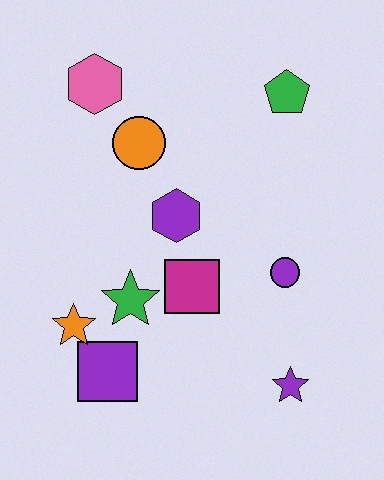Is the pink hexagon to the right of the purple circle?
No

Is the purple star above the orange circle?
No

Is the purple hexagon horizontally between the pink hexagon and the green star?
No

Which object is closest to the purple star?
The purple circle is closest to the purple star.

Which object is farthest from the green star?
The green pentagon is farthest from the green star.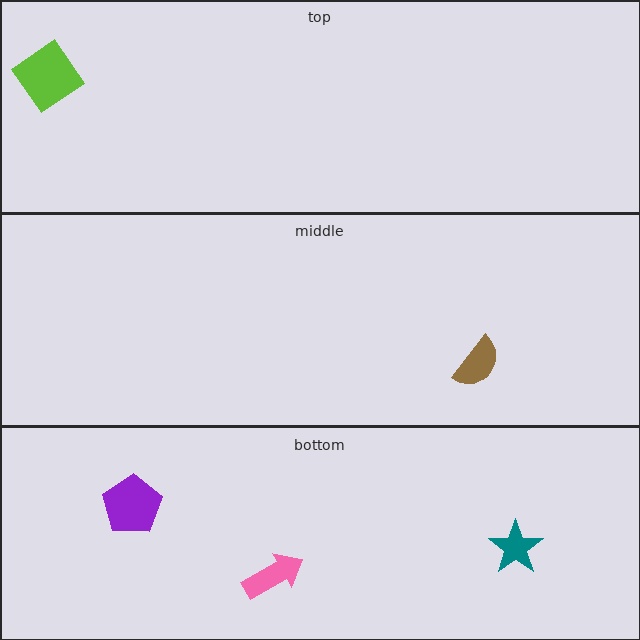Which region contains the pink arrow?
The bottom region.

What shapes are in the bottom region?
The pink arrow, the purple pentagon, the teal star.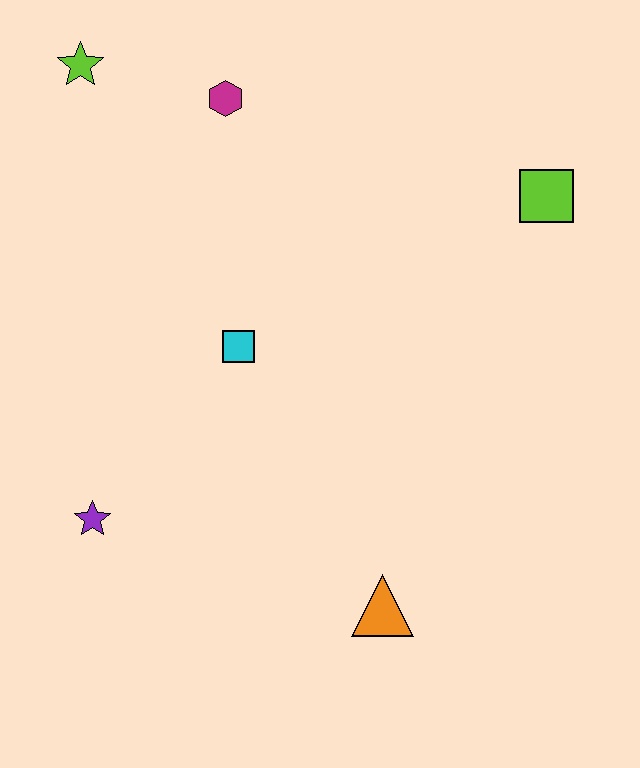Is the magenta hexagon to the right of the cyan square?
No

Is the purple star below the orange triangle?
No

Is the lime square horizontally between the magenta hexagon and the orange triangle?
No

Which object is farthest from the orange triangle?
The lime star is farthest from the orange triangle.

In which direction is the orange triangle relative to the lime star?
The orange triangle is below the lime star.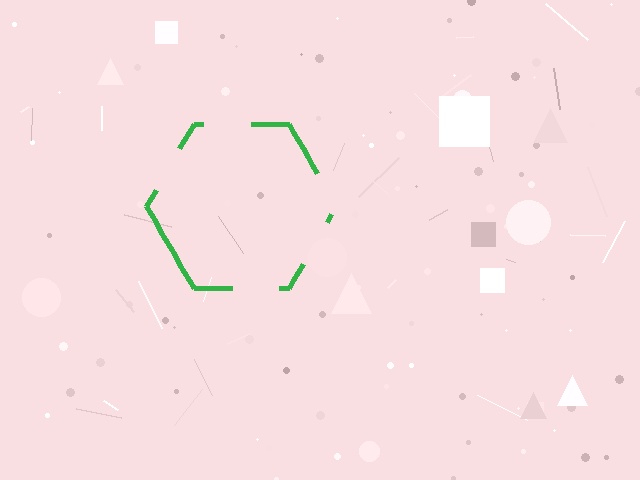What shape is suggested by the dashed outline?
The dashed outline suggests a hexagon.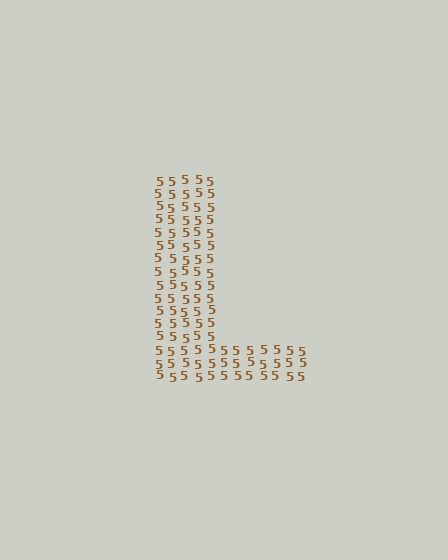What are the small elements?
The small elements are digit 5's.